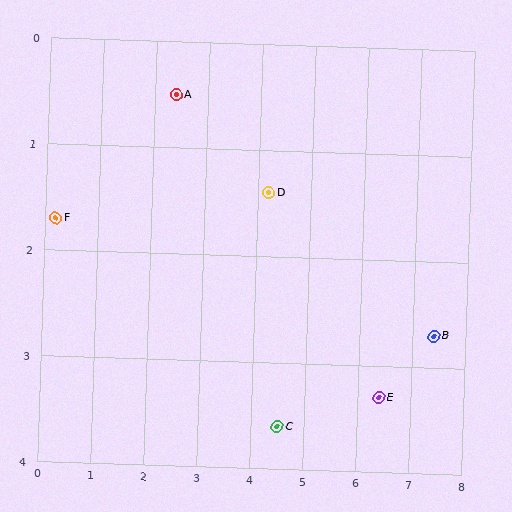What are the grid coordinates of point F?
Point F is at approximately (0.2, 1.7).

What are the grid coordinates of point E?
Point E is at approximately (6.4, 3.3).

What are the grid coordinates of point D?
Point D is at approximately (4.2, 1.4).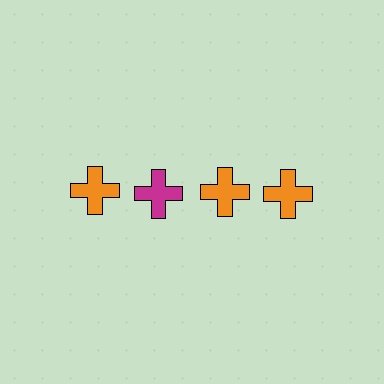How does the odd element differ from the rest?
It has a different color: magenta instead of orange.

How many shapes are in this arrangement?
There are 4 shapes arranged in a grid pattern.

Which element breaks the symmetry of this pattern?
The magenta cross in the top row, second from left column breaks the symmetry. All other shapes are orange crosses.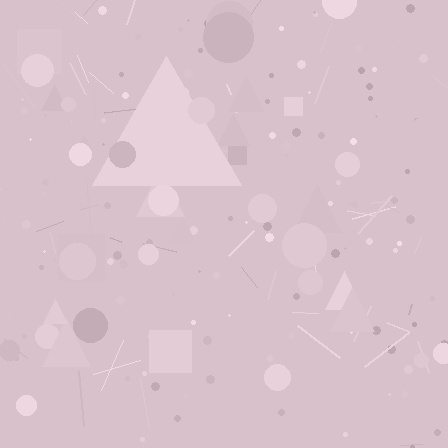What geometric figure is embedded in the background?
A triangle is embedded in the background.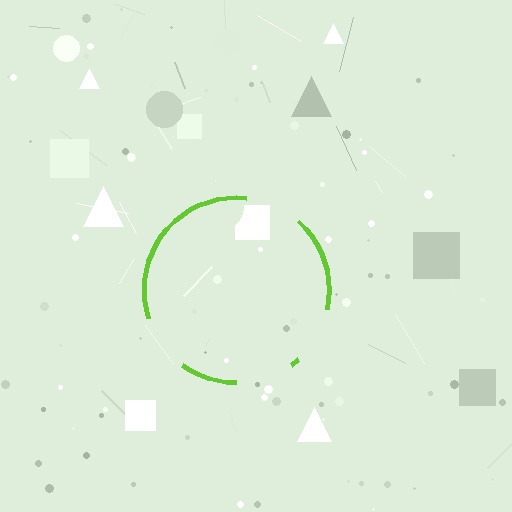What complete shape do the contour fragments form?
The contour fragments form a circle.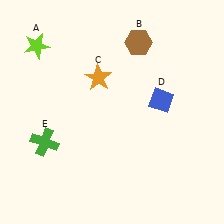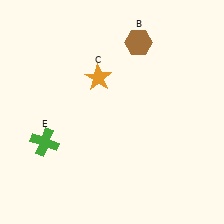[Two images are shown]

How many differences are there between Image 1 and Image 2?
There are 2 differences between the two images.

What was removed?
The blue diamond (D), the lime star (A) were removed in Image 2.